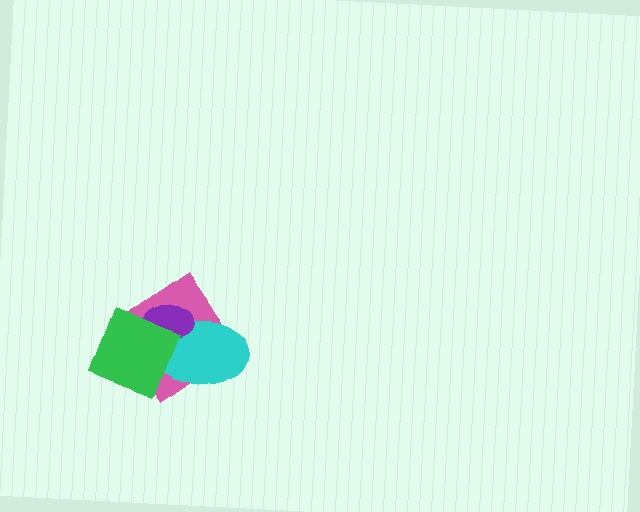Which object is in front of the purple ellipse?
The green diamond is in front of the purple ellipse.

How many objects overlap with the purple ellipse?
3 objects overlap with the purple ellipse.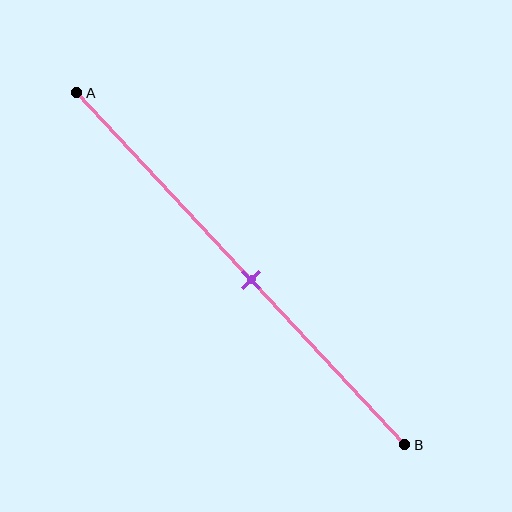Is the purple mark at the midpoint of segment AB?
No, the mark is at about 55% from A, not at the 50% midpoint.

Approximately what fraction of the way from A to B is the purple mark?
The purple mark is approximately 55% of the way from A to B.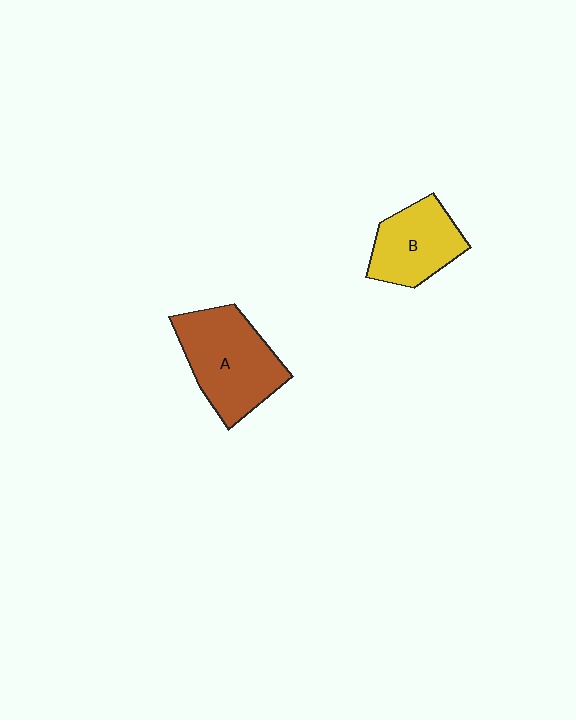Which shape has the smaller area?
Shape B (yellow).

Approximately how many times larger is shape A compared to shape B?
Approximately 1.4 times.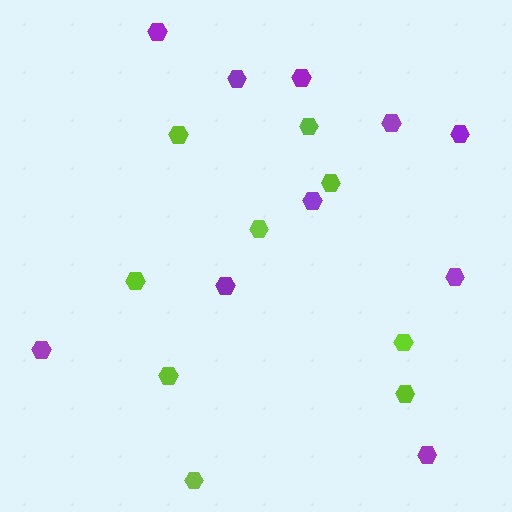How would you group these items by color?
There are 2 groups: one group of purple hexagons (10) and one group of lime hexagons (9).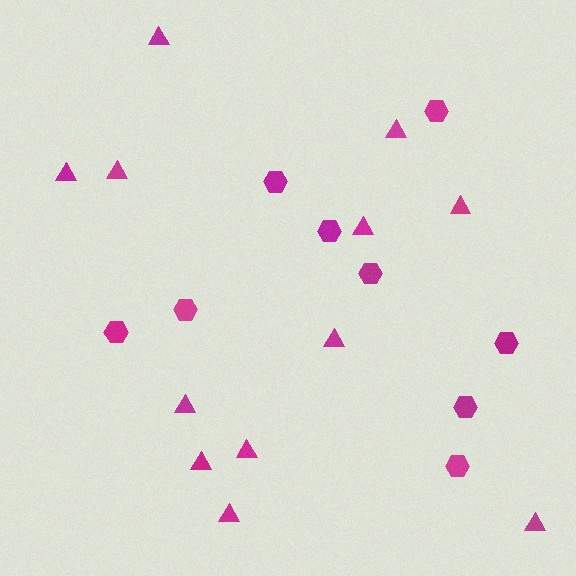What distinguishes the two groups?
There are 2 groups: one group of hexagons (9) and one group of triangles (12).